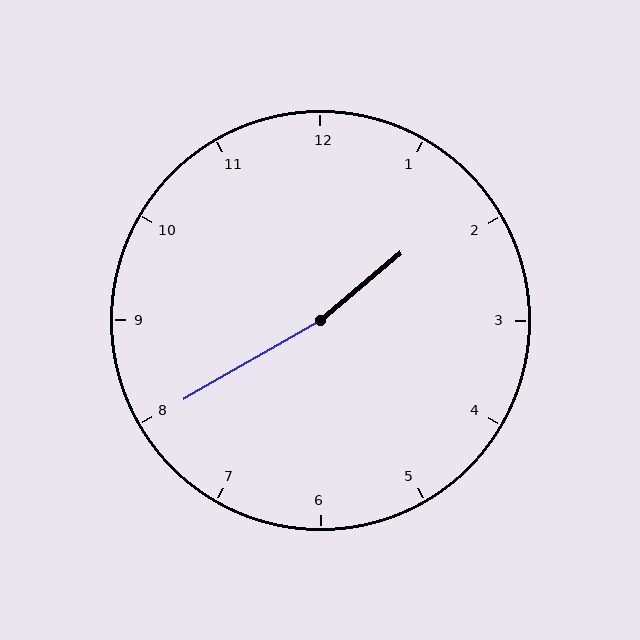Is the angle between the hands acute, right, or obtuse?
It is obtuse.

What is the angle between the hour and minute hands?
Approximately 170 degrees.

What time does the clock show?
1:40.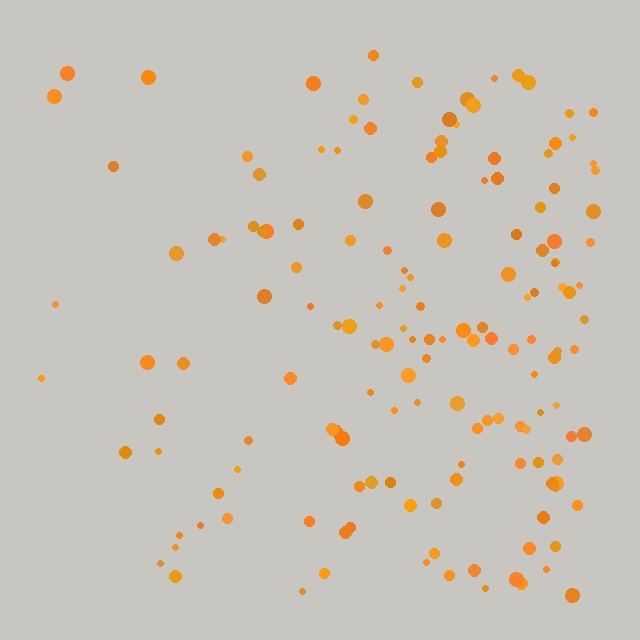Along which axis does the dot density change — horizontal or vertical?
Horizontal.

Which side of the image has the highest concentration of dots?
The right.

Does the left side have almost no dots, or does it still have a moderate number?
Still a moderate number, just noticeably fewer than the right.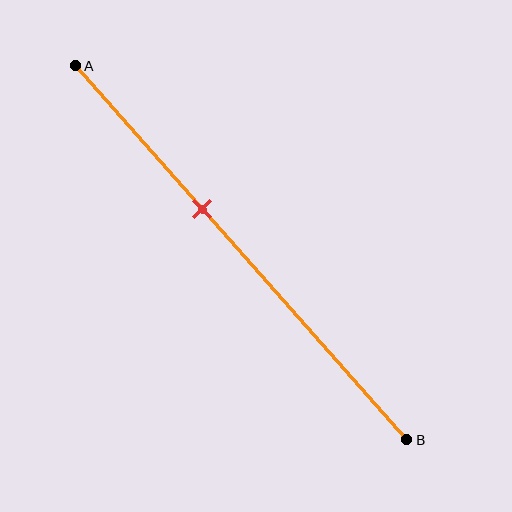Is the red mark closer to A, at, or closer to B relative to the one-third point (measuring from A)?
The red mark is closer to point B than the one-third point of segment AB.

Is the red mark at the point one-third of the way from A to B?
No, the mark is at about 40% from A, not at the 33% one-third point.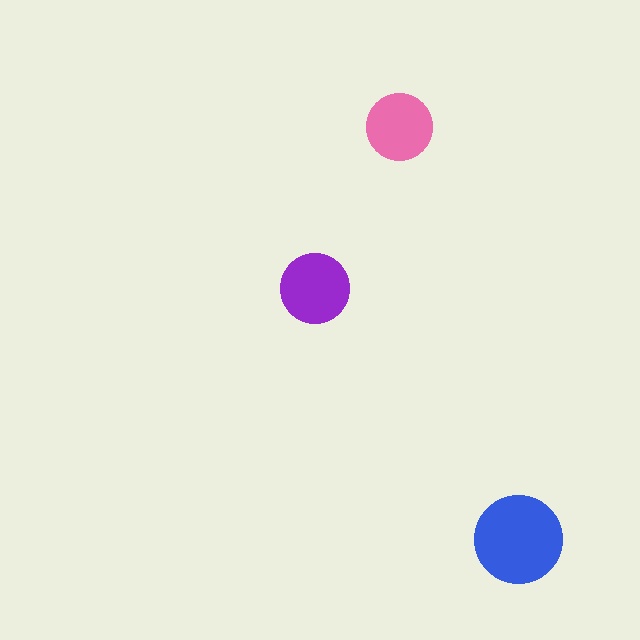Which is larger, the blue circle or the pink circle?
The blue one.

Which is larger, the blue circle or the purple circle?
The blue one.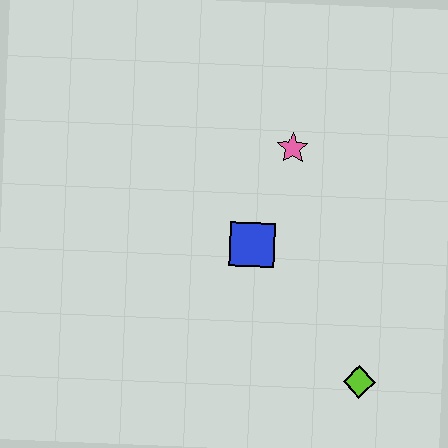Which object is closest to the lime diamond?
The blue square is closest to the lime diamond.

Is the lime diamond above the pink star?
No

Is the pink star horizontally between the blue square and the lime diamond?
Yes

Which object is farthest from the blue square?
The lime diamond is farthest from the blue square.